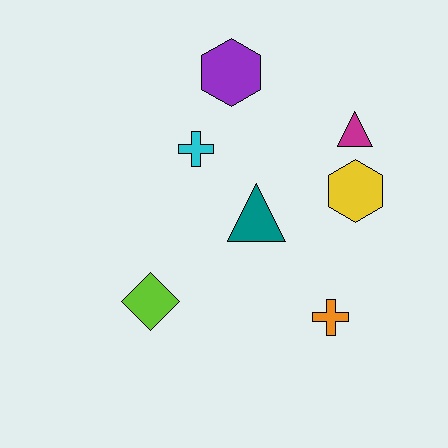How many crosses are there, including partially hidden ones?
There are 2 crosses.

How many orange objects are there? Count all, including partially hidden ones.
There is 1 orange object.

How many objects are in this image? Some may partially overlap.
There are 7 objects.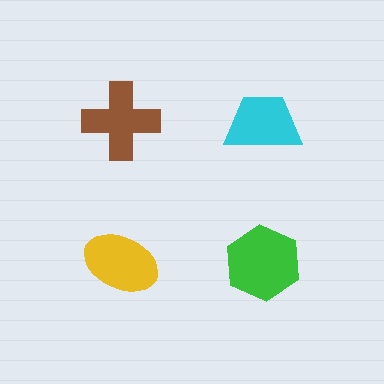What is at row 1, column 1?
A brown cross.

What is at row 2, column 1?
A yellow ellipse.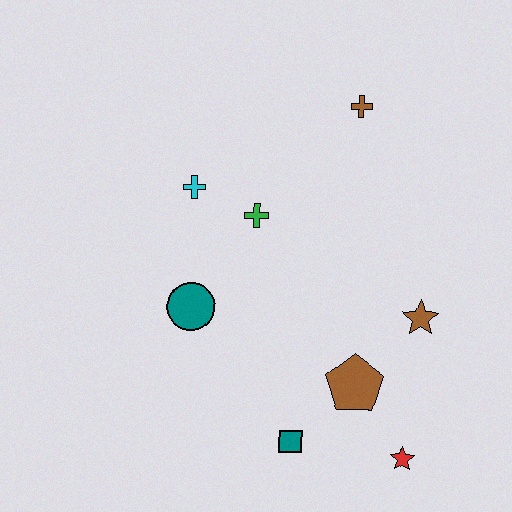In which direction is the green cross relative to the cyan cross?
The green cross is to the right of the cyan cross.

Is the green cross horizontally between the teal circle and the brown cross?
Yes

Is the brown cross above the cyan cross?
Yes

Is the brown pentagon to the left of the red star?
Yes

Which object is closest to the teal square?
The brown pentagon is closest to the teal square.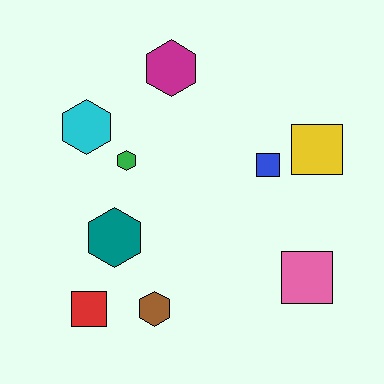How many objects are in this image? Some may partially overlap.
There are 9 objects.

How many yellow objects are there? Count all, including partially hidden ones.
There is 1 yellow object.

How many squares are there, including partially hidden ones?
There are 4 squares.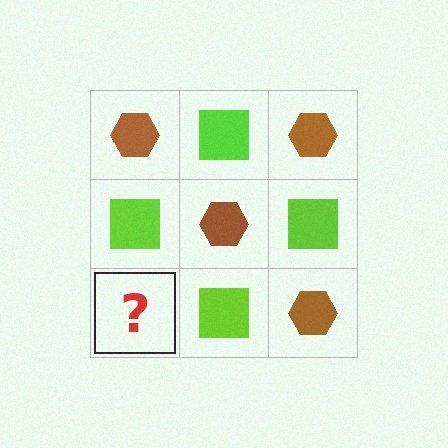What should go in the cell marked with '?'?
The missing cell should contain a brown hexagon.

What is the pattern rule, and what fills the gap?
The rule is that it alternates brown hexagon and lime square in a checkerboard pattern. The gap should be filled with a brown hexagon.